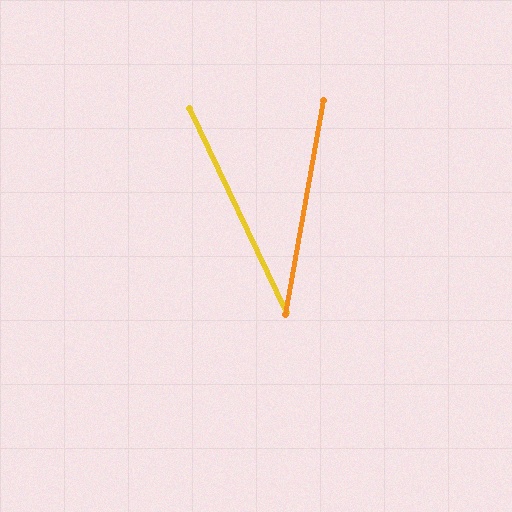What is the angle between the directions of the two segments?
Approximately 35 degrees.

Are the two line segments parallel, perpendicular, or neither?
Neither parallel nor perpendicular — they differ by about 35°.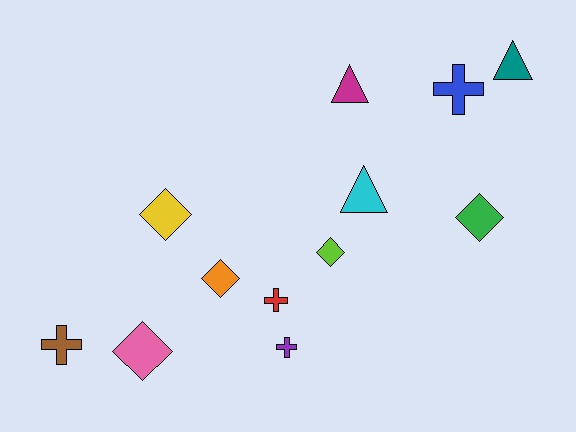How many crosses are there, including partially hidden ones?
There are 4 crosses.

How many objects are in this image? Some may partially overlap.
There are 12 objects.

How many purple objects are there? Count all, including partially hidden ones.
There is 1 purple object.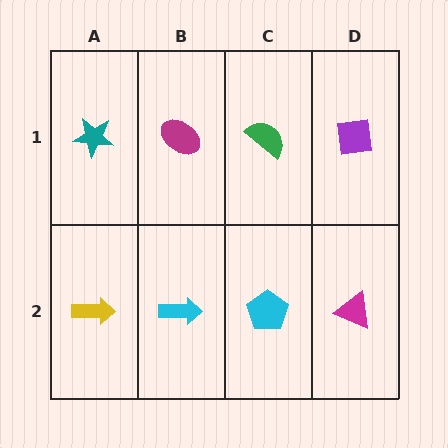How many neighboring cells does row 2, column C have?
3.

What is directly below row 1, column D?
A magenta triangle.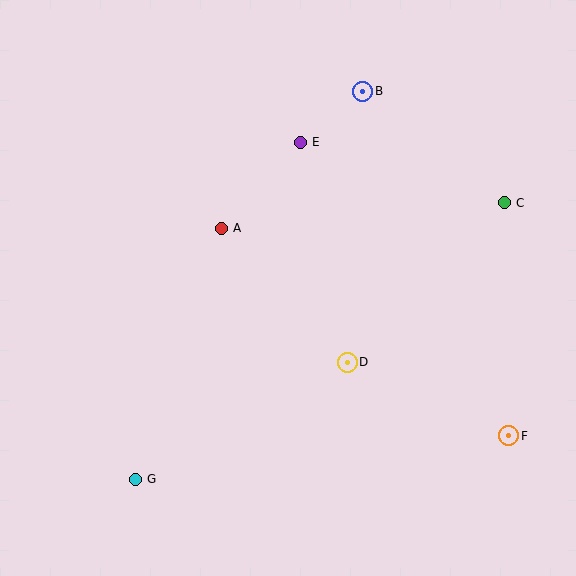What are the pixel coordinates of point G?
Point G is at (135, 479).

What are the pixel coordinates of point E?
Point E is at (300, 142).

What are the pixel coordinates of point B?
Point B is at (363, 91).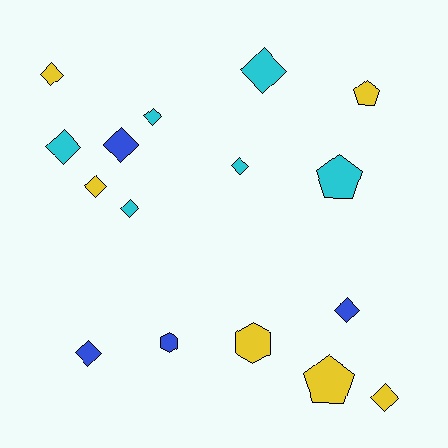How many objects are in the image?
There are 16 objects.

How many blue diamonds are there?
There are 3 blue diamonds.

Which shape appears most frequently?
Diamond, with 11 objects.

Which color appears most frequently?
Yellow, with 6 objects.